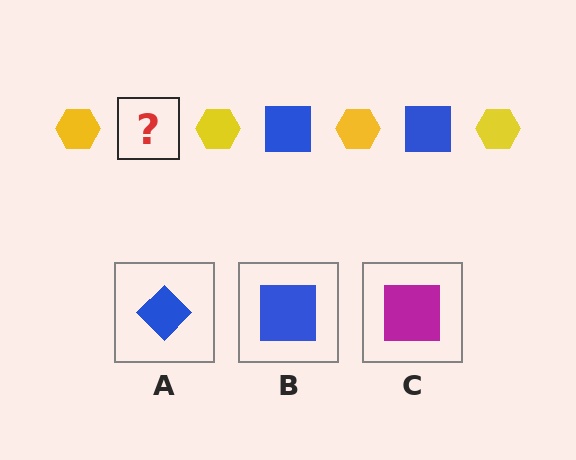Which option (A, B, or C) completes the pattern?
B.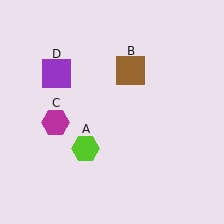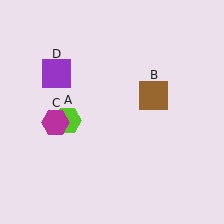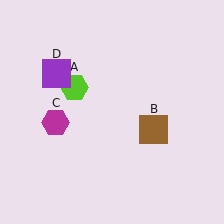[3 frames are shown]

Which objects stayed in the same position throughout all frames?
Magenta hexagon (object C) and purple square (object D) remained stationary.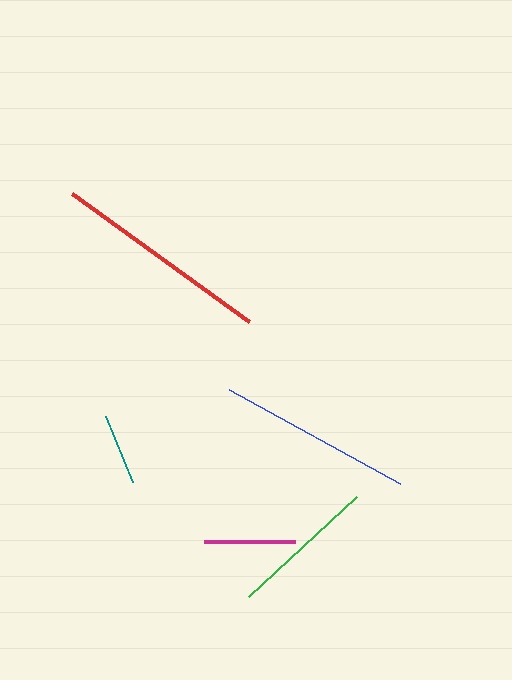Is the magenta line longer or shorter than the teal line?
The magenta line is longer than the teal line.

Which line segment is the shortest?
The teal line is the shortest at approximately 71 pixels.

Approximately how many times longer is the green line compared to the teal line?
The green line is approximately 2.1 times the length of the teal line.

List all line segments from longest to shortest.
From longest to shortest: red, blue, green, magenta, teal.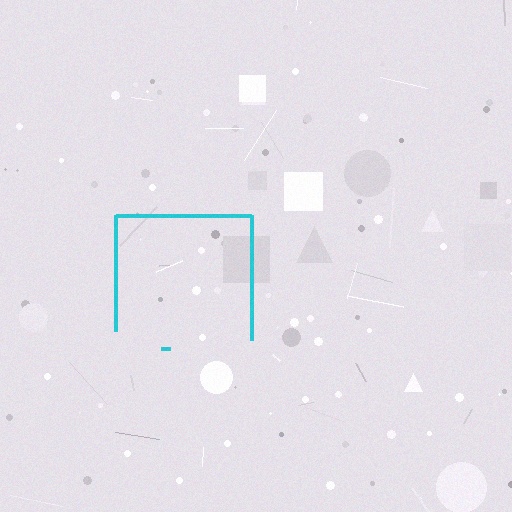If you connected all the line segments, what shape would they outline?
They would outline a square.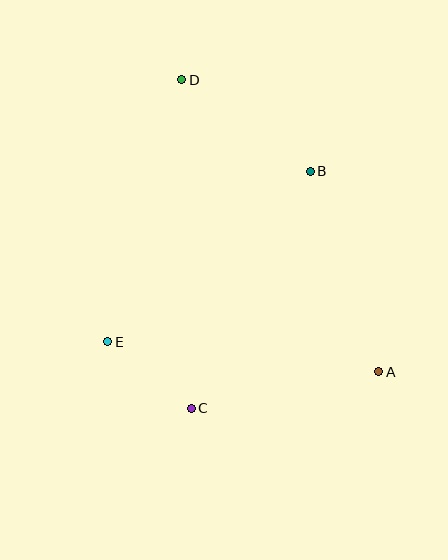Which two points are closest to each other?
Points C and E are closest to each other.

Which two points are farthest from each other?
Points A and D are farthest from each other.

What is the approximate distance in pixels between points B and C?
The distance between B and C is approximately 265 pixels.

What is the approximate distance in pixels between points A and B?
The distance between A and B is approximately 212 pixels.